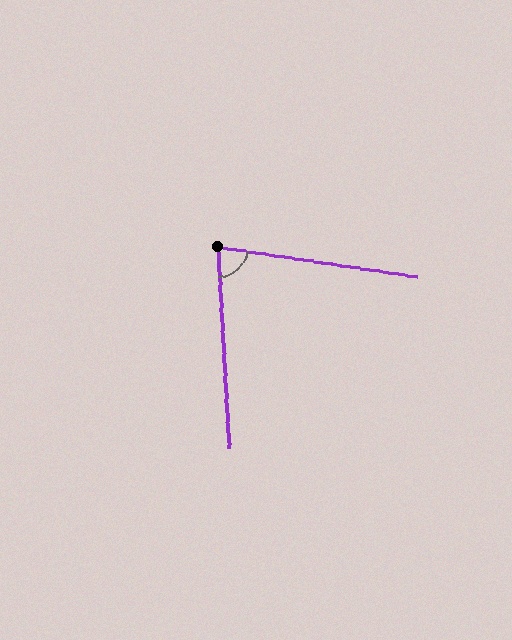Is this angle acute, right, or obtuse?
It is acute.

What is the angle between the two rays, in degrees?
Approximately 78 degrees.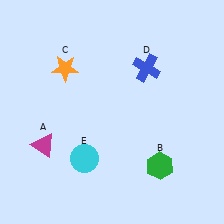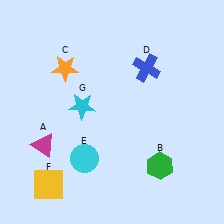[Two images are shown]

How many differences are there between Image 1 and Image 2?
There are 2 differences between the two images.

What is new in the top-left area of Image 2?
A cyan star (G) was added in the top-left area of Image 2.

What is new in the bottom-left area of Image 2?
A yellow square (F) was added in the bottom-left area of Image 2.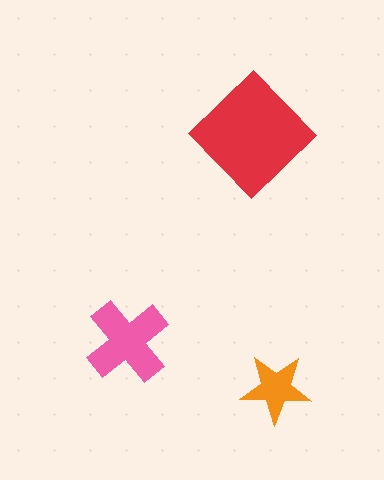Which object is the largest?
The red diamond.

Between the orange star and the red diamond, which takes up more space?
The red diamond.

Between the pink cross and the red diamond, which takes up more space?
The red diamond.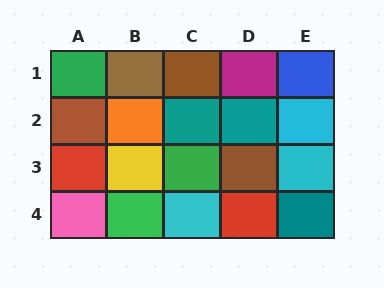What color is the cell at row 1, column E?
Blue.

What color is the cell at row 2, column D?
Teal.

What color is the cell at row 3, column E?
Cyan.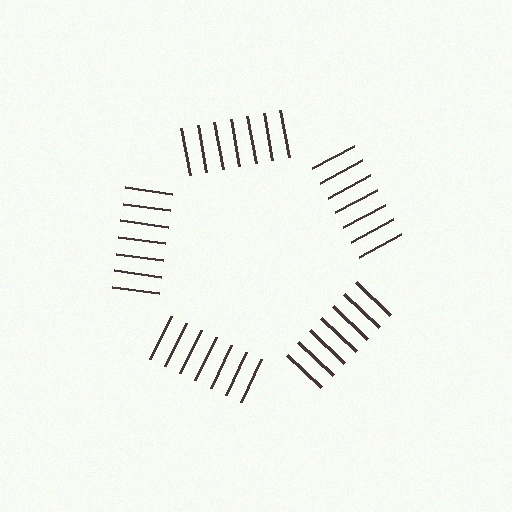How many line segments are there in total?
35 — 7 along each of the 5 edges.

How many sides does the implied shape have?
5 sides — the line-ends trace a pentagon.